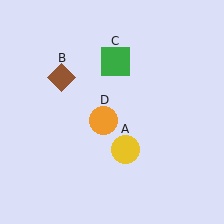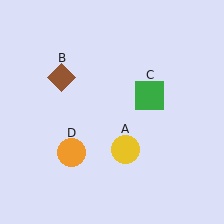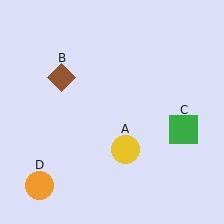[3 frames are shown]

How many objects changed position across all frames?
2 objects changed position: green square (object C), orange circle (object D).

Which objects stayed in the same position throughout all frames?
Yellow circle (object A) and brown diamond (object B) remained stationary.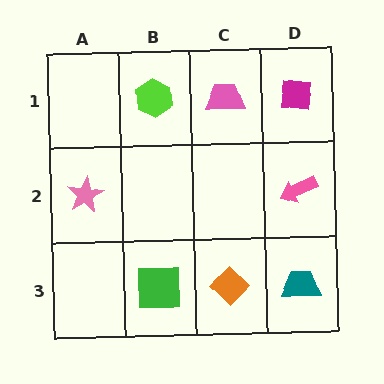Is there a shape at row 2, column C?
No, that cell is empty.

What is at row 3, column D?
A teal trapezoid.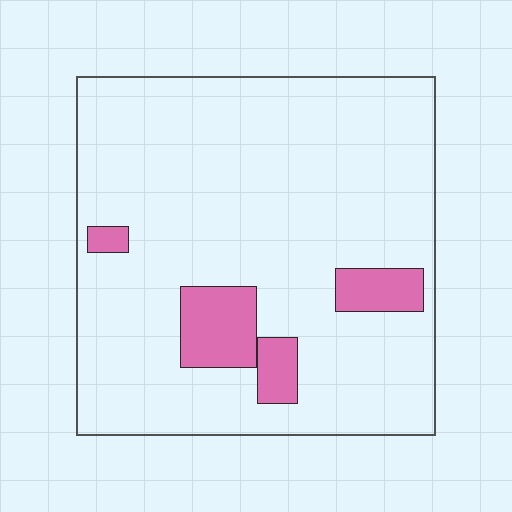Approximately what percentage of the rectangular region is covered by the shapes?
Approximately 10%.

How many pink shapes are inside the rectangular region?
4.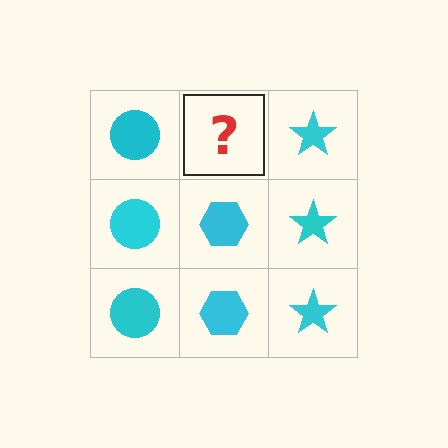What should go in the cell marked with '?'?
The missing cell should contain a cyan hexagon.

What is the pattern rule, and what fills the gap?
The rule is that each column has a consistent shape. The gap should be filled with a cyan hexagon.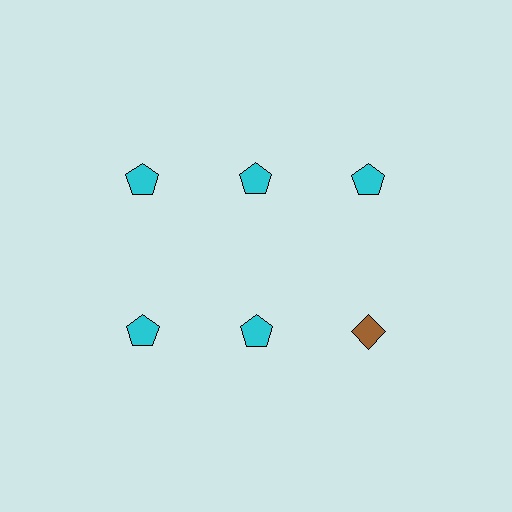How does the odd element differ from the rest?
It differs in both color (brown instead of cyan) and shape (diamond instead of pentagon).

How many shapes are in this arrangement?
There are 6 shapes arranged in a grid pattern.